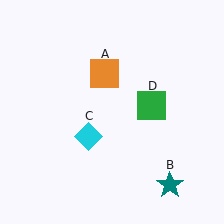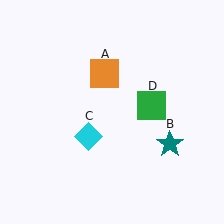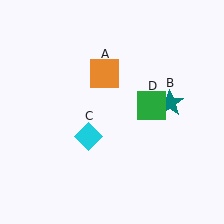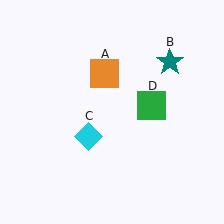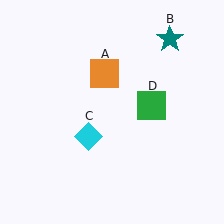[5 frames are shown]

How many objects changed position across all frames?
1 object changed position: teal star (object B).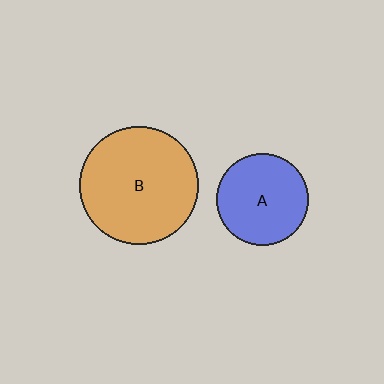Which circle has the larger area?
Circle B (orange).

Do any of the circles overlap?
No, none of the circles overlap.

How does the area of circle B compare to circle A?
Approximately 1.7 times.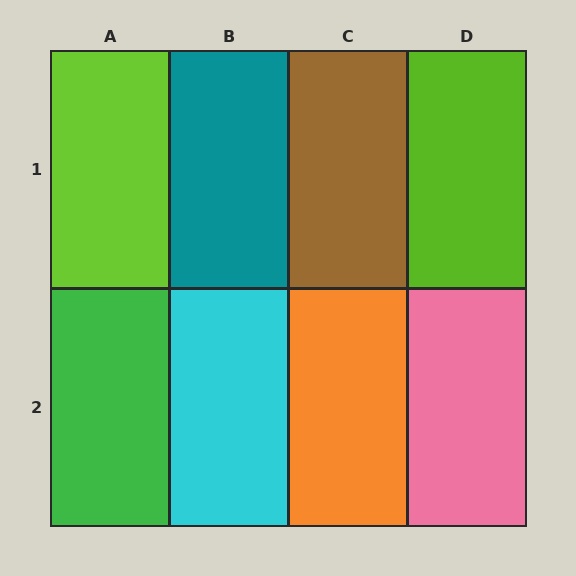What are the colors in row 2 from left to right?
Green, cyan, orange, pink.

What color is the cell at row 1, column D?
Lime.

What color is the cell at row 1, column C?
Brown.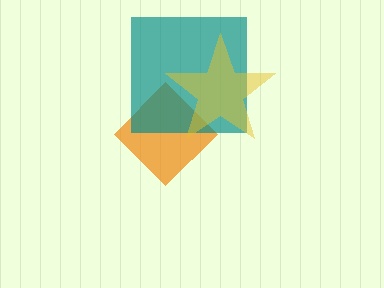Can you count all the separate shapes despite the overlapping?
Yes, there are 3 separate shapes.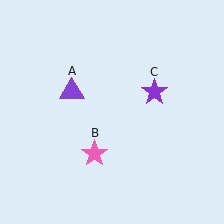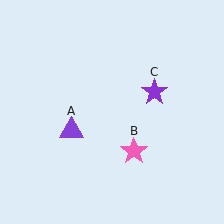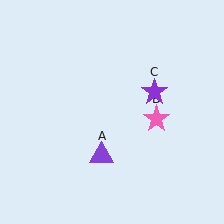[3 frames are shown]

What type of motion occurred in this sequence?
The purple triangle (object A), pink star (object B) rotated counterclockwise around the center of the scene.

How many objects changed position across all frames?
2 objects changed position: purple triangle (object A), pink star (object B).